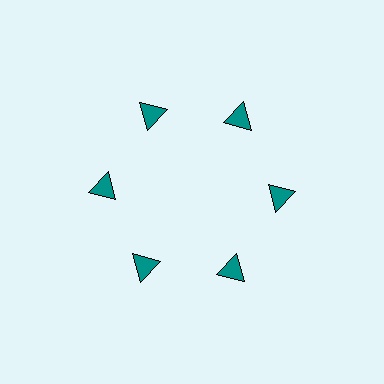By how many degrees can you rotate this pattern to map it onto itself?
The pattern maps onto itself every 60 degrees of rotation.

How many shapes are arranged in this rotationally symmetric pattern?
There are 6 shapes, arranged in 6 groups of 1.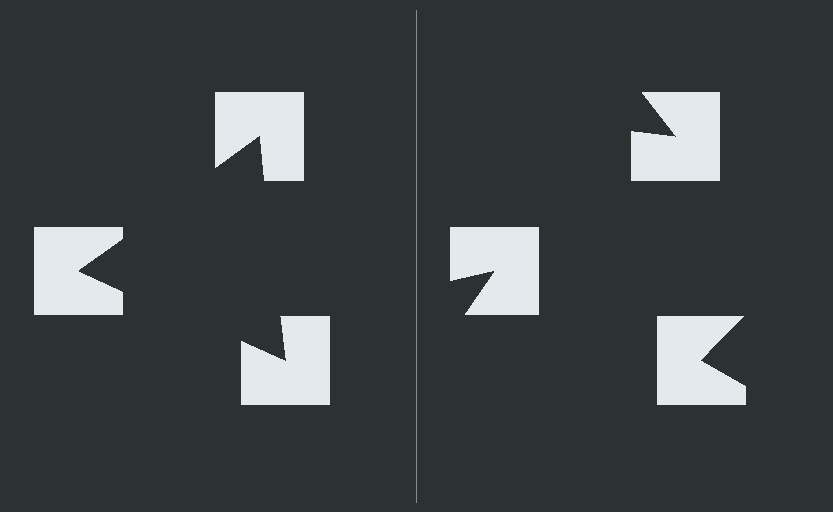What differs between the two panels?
The notched squares are positioned identically on both sides; only the wedge orientations differ. On the left they align to a triangle; on the right they are misaligned.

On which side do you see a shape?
An illusory triangle appears on the left side. On the right side the wedge cuts are rotated, so no coherent shape forms.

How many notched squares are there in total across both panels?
6 — 3 on each side.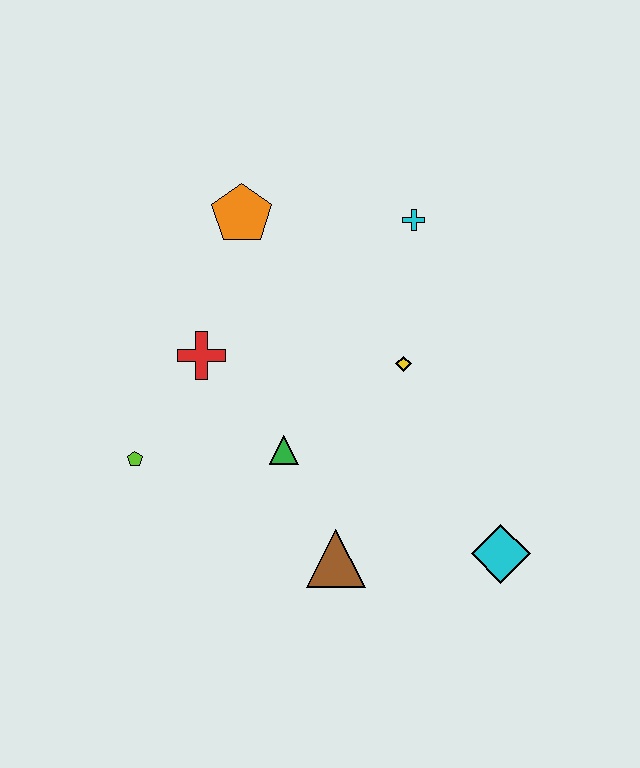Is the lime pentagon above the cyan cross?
No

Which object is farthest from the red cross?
The cyan diamond is farthest from the red cross.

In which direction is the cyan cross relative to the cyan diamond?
The cyan cross is above the cyan diamond.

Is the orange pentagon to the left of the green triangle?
Yes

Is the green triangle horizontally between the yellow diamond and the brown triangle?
No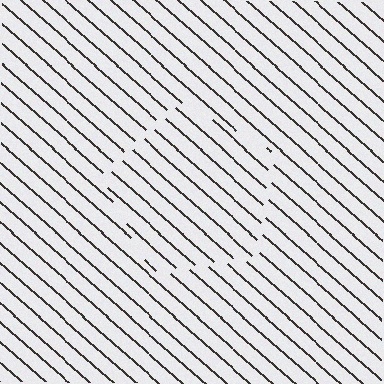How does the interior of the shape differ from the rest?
The interior of the shape contains the same grating, shifted by half a period — the contour is defined by the phase discontinuity where line-ends from the inner and outer gratings abut.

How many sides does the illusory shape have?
5 sides — the line-ends trace a pentagon.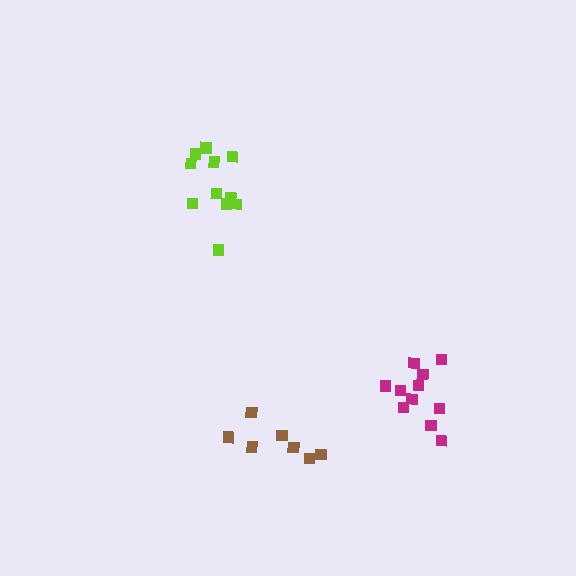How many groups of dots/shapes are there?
There are 3 groups.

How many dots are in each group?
Group 1: 11 dots, Group 2: 11 dots, Group 3: 7 dots (29 total).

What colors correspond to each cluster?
The clusters are colored: lime, magenta, brown.